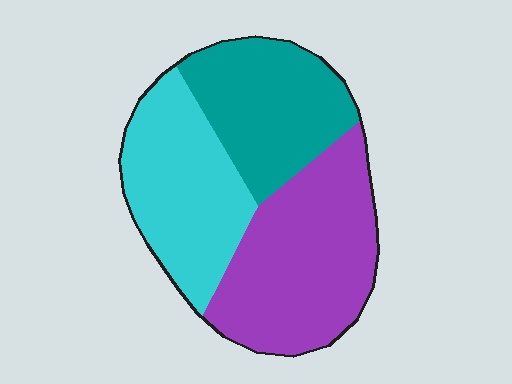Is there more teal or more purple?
Purple.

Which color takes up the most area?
Purple, at roughly 40%.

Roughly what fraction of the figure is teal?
Teal covers 29% of the figure.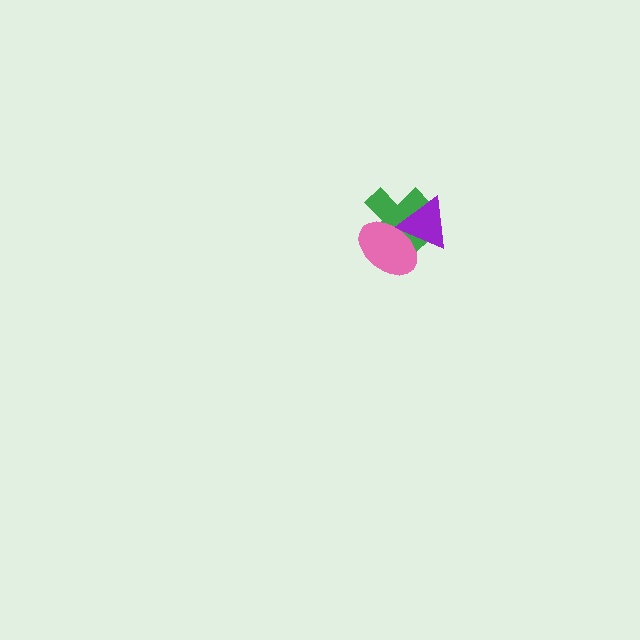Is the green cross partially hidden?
Yes, it is partially covered by another shape.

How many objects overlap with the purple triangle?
2 objects overlap with the purple triangle.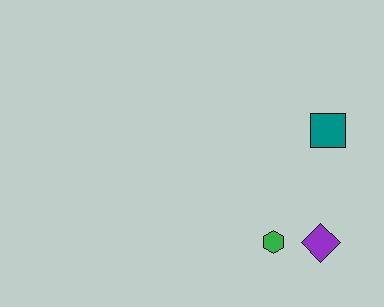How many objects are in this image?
There are 3 objects.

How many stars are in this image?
There are no stars.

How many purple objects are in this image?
There is 1 purple object.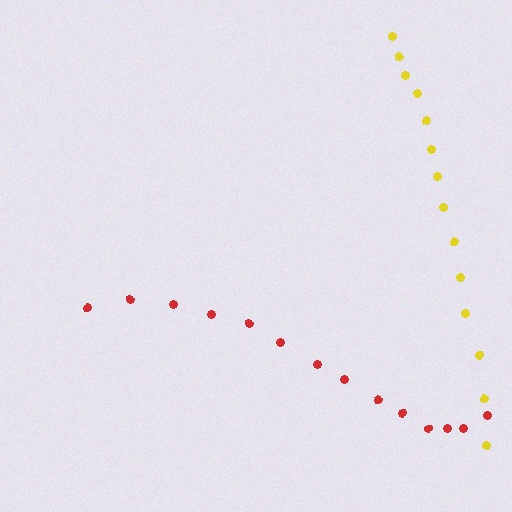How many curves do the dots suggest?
There are 2 distinct paths.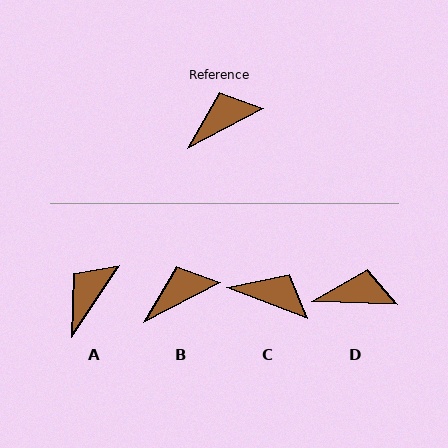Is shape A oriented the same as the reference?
No, it is off by about 28 degrees.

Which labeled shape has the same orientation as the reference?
B.